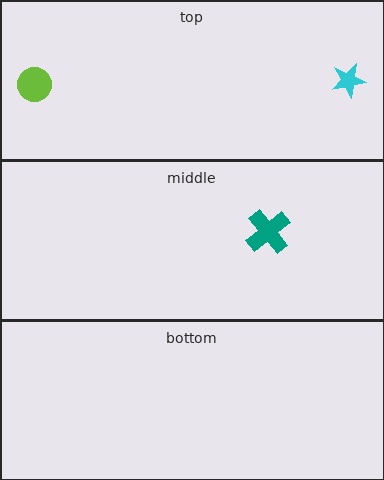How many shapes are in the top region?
2.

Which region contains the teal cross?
The middle region.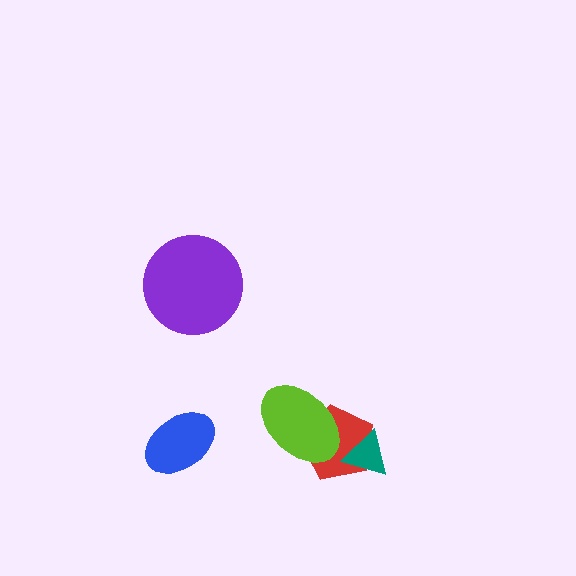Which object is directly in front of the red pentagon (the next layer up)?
The teal triangle is directly in front of the red pentagon.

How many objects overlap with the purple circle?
0 objects overlap with the purple circle.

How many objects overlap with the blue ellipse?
0 objects overlap with the blue ellipse.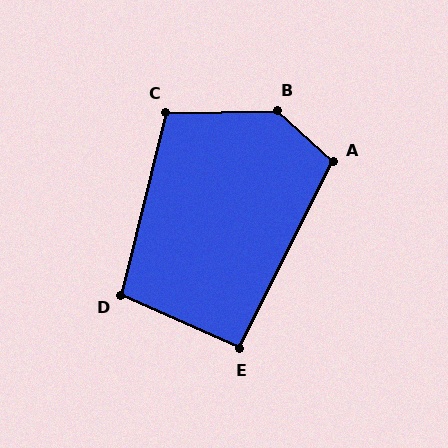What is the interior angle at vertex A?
Approximately 106 degrees (obtuse).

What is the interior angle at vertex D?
Approximately 100 degrees (obtuse).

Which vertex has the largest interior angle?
B, at approximately 136 degrees.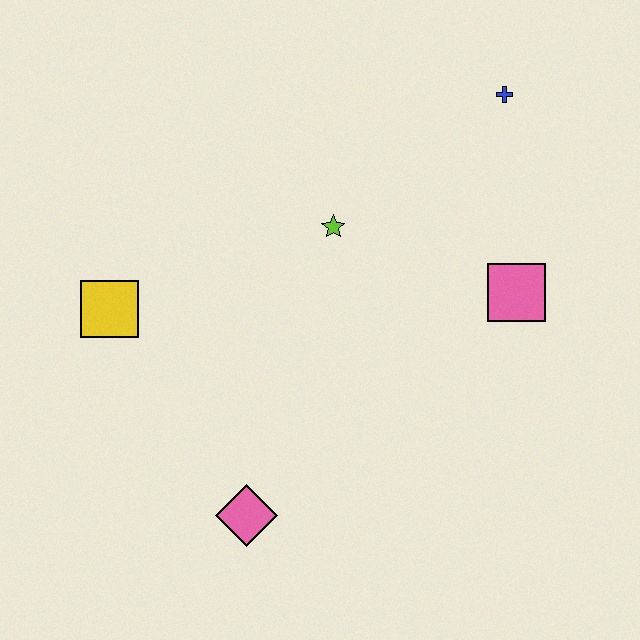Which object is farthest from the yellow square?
The blue cross is farthest from the yellow square.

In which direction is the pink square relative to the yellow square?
The pink square is to the right of the yellow square.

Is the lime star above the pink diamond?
Yes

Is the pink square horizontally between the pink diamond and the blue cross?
No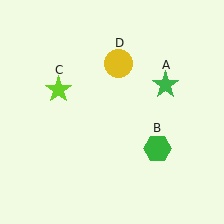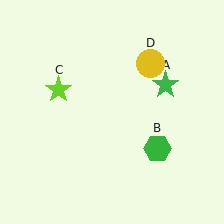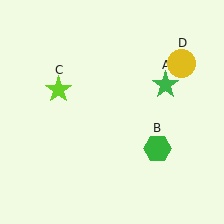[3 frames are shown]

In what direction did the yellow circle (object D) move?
The yellow circle (object D) moved right.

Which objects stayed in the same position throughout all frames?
Green star (object A) and green hexagon (object B) and lime star (object C) remained stationary.